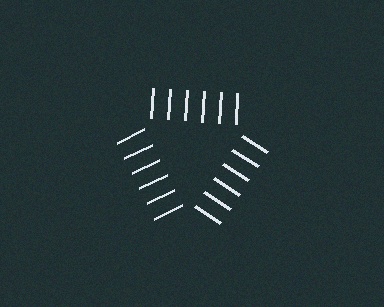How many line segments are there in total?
18 — 6 along each of the 3 edges.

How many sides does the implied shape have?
3 sides — the line-ends trace a triangle.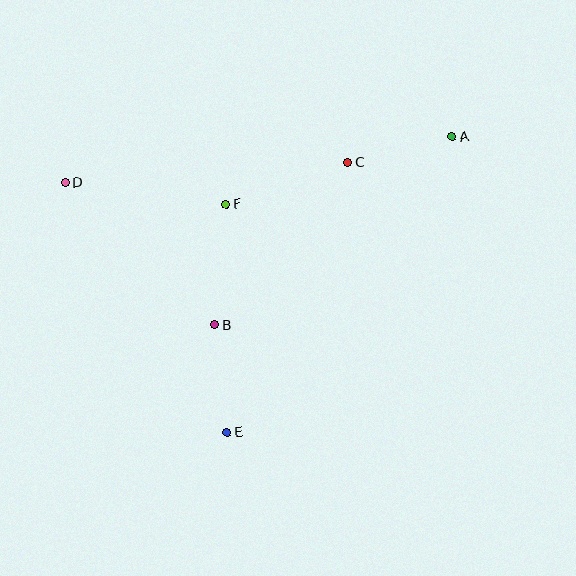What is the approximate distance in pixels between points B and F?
The distance between B and F is approximately 121 pixels.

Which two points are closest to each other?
Points A and C are closest to each other.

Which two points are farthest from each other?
Points A and D are farthest from each other.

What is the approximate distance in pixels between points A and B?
The distance between A and B is approximately 303 pixels.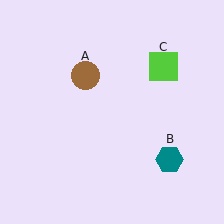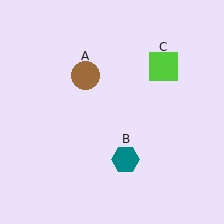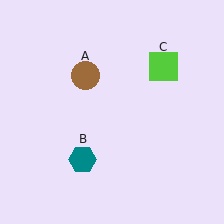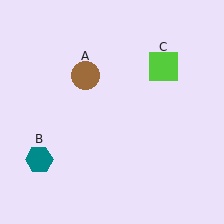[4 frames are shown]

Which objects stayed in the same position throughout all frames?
Brown circle (object A) and lime square (object C) remained stationary.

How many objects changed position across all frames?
1 object changed position: teal hexagon (object B).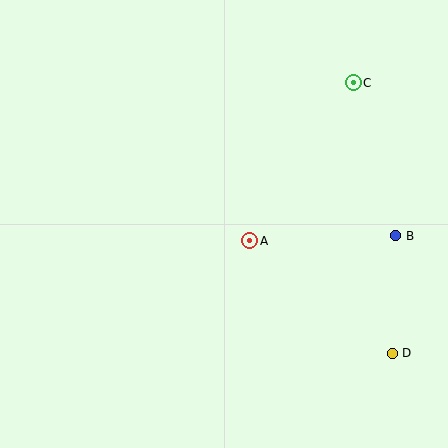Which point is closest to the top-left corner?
Point A is closest to the top-left corner.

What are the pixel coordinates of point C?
Point C is at (353, 83).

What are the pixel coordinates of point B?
Point B is at (396, 236).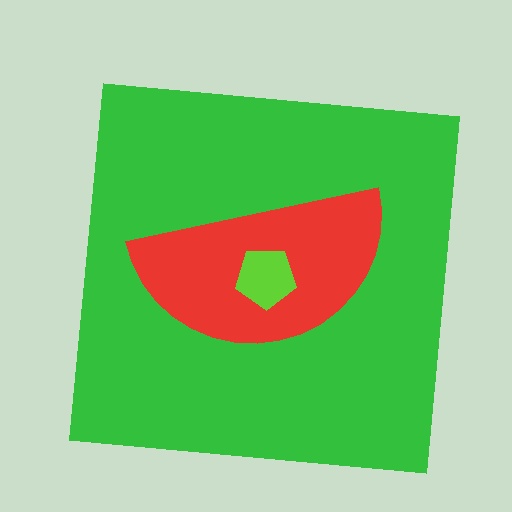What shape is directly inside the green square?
The red semicircle.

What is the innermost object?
The lime pentagon.